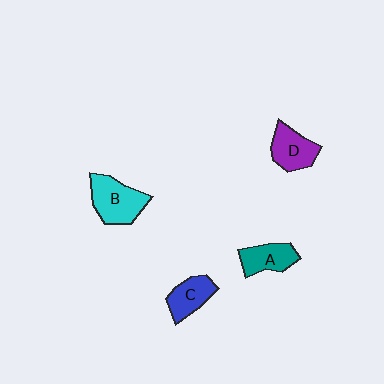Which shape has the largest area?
Shape B (cyan).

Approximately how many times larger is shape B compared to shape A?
Approximately 1.4 times.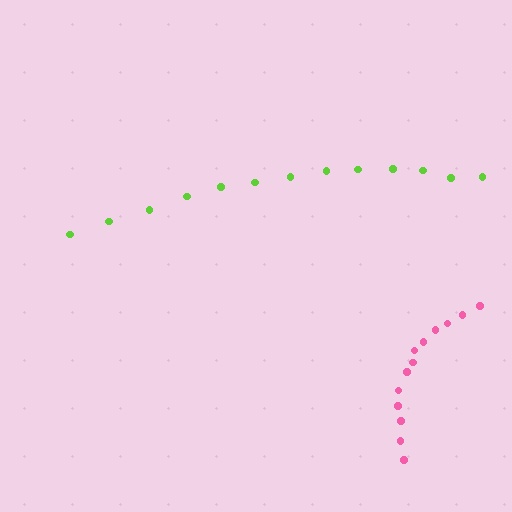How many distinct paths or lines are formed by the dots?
There are 2 distinct paths.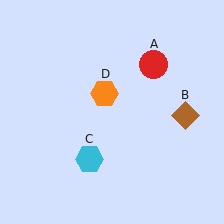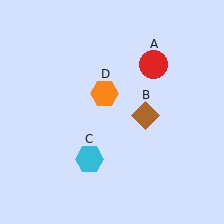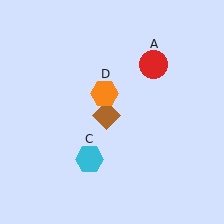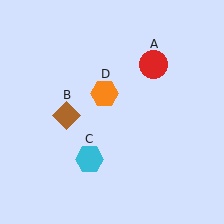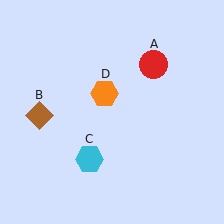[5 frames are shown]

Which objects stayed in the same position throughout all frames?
Red circle (object A) and cyan hexagon (object C) and orange hexagon (object D) remained stationary.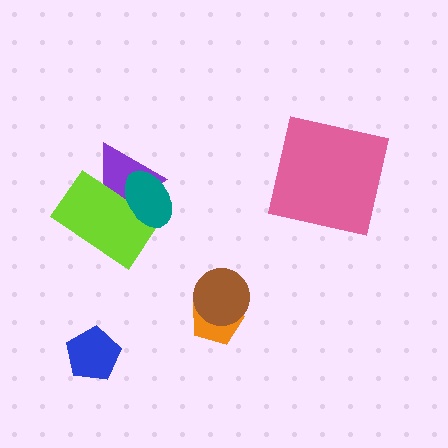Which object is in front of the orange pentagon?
The brown circle is in front of the orange pentagon.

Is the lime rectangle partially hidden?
Yes, it is partially covered by another shape.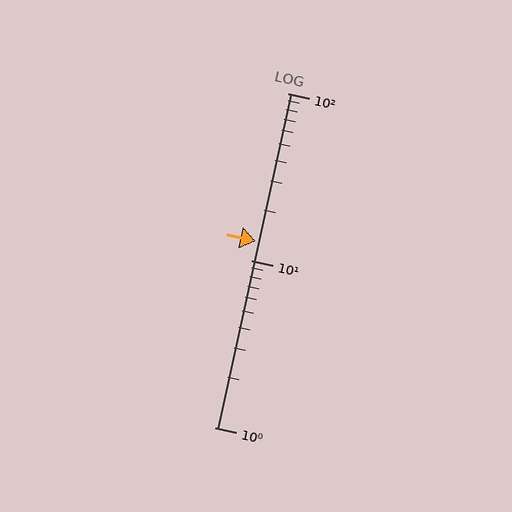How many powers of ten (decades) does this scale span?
The scale spans 2 decades, from 1 to 100.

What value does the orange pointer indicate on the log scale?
The pointer indicates approximately 13.